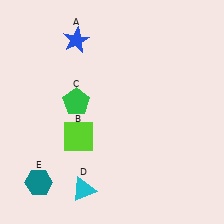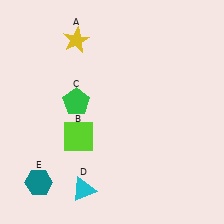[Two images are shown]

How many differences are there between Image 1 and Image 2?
There is 1 difference between the two images.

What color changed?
The star (A) changed from blue in Image 1 to yellow in Image 2.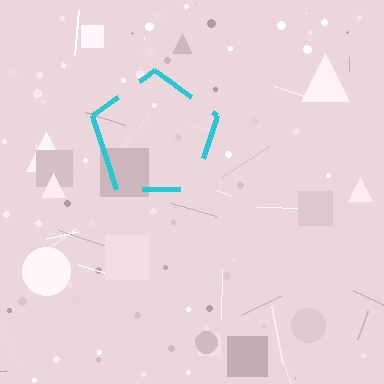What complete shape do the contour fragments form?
The contour fragments form a pentagon.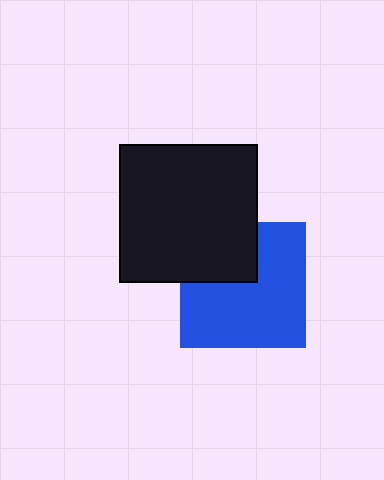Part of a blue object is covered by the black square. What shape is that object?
It is a square.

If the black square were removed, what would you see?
You would see the complete blue square.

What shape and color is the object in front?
The object in front is a black square.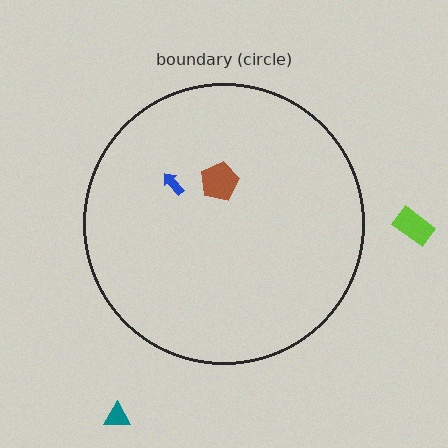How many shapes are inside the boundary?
2 inside, 2 outside.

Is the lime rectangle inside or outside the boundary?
Outside.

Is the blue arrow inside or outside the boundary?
Inside.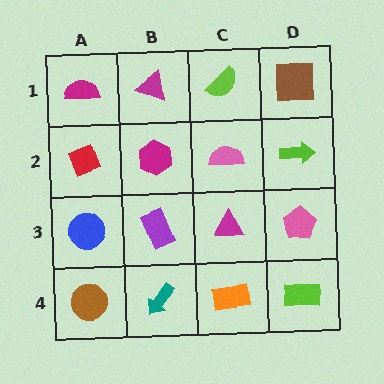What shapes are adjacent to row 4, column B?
A purple rectangle (row 3, column B), a brown circle (row 4, column A), an orange rectangle (row 4, column C).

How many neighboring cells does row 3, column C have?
4.